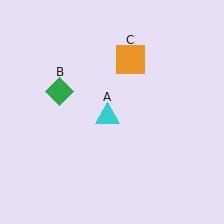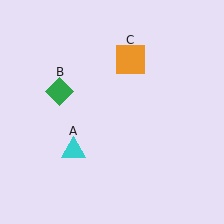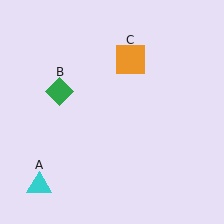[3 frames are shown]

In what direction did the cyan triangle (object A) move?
The cyan triangle (object A) moved down and to the left.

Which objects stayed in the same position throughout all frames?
Green diamond (object B) and orange square (object C) remained stationary.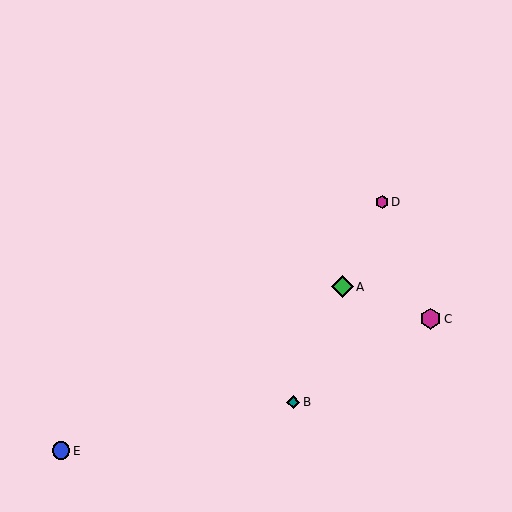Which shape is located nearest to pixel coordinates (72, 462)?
The blue circle (labeled E) at (61, 451) is nearest to that location.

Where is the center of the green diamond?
The center of the green diamond is at (342, 287).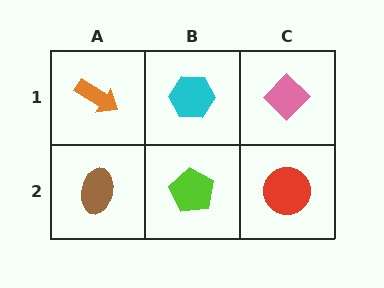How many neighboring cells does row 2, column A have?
2.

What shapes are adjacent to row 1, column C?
A red circle (row 2, column C), a cyan hexagon (row 1, column B).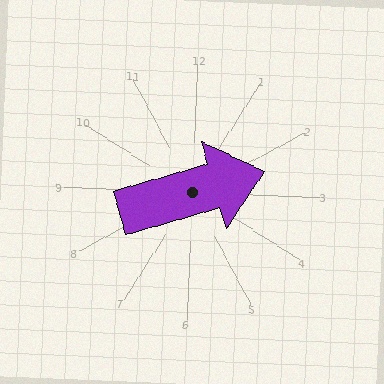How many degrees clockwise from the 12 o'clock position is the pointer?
Approximately 72 degrees.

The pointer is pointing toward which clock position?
Roughly 2 o'clock.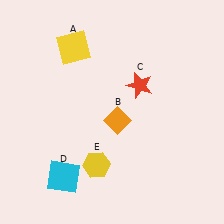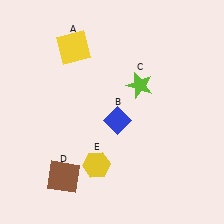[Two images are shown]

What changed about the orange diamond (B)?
In Image 1, B is orange. In Image 2, it changed to blue.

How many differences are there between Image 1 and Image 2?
There are 3 differences between the two images.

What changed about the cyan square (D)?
In Image 1, D is cyan. In Image 2, it changed to brown.